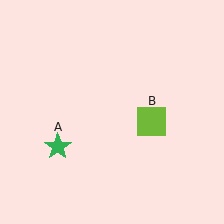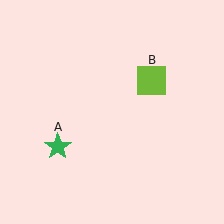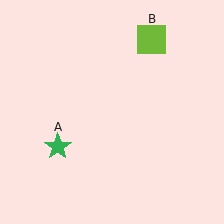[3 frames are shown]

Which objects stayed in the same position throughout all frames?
Green star (object A) remained stationary.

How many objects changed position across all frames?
1 object changed position: lime square (object B).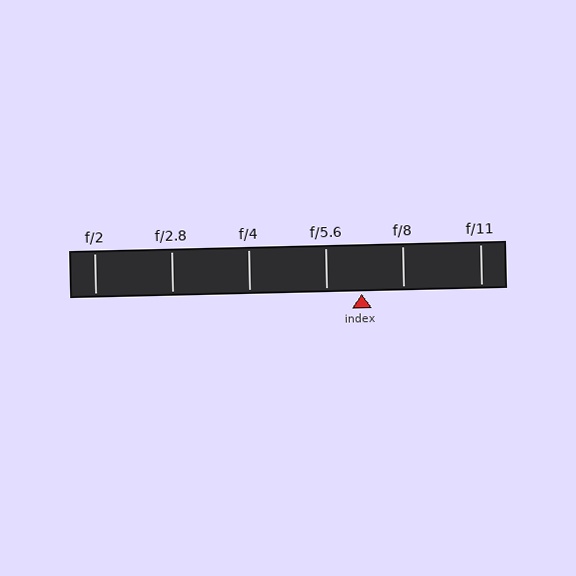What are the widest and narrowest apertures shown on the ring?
The widest aperture shown is f/2 and the narrowest is f/11.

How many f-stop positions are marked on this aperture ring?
There are 6 f-stop positions marked.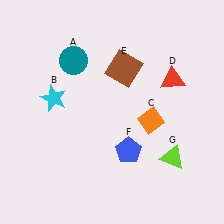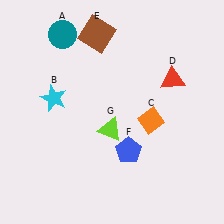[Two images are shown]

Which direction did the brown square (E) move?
The brown square (E) moved up.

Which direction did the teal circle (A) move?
The teal circle (A) moved up.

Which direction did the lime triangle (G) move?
The lime triangle (G) moved left.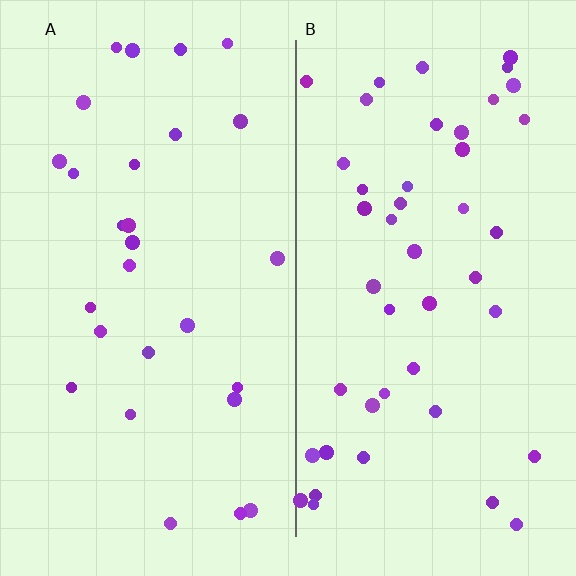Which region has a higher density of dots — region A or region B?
B (the right).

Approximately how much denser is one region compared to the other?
Approximately 1.6× — region B over region A.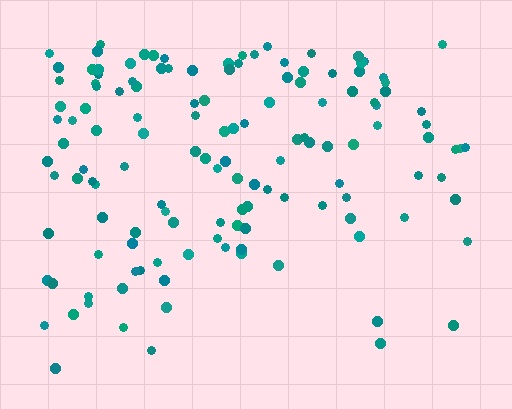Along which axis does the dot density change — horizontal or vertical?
Vertical.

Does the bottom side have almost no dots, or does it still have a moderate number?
Still a moderate number, just noticeably fewer than the top.